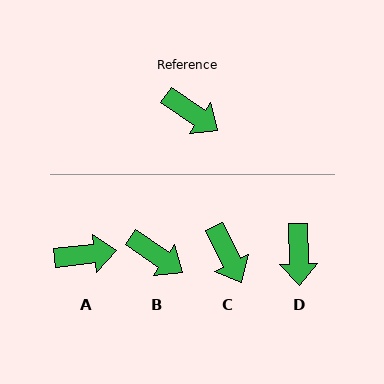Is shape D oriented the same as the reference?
No, it is off by about 55 degrees.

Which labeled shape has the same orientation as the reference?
B.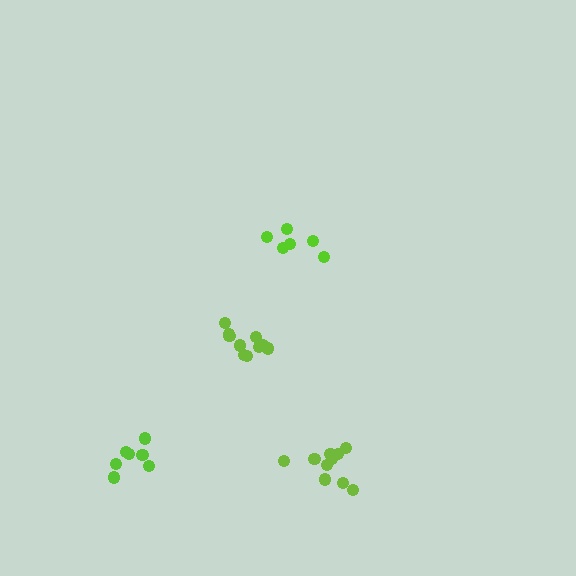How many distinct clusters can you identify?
There are 4 distinct clusters.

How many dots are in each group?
Group 1: 7 dots, Group 2: 10 dots, Group 3: 6 dots, Group 4: 10 dots (33 total).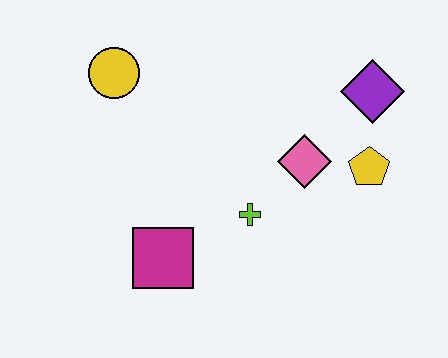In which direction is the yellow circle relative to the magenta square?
The yellow circle is above the magenta square.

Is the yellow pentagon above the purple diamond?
No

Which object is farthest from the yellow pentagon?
The yellow circle is farthest from the yellow pentagon.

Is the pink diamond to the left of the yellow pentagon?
Yes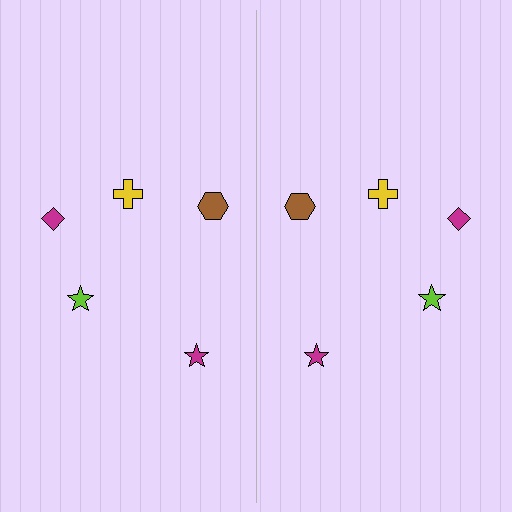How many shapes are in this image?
There are 10 shapes in this image.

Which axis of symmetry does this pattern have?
The pattern has a vertical axis of symmetry running through the center of the image.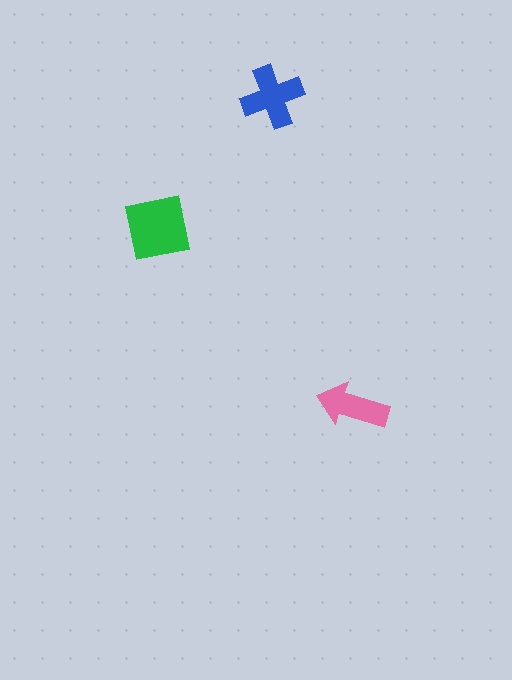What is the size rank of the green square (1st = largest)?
1st.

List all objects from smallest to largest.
The pink arrow, the blue cross, the green square.